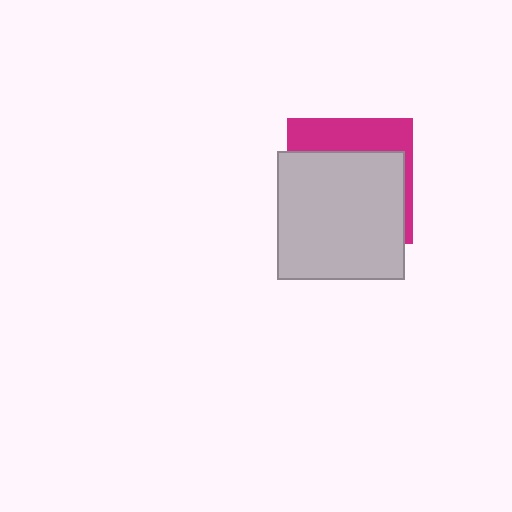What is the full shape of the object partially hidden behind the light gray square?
The partially hidden object is a magenta square.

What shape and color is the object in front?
The object in front is a light gray square.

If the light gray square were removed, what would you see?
You would see the complete magenta square.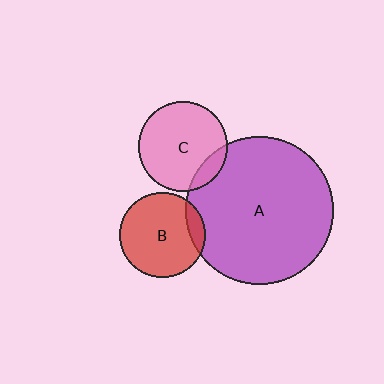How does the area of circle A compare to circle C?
Approximately 2.7 times.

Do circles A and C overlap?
Yes.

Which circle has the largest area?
Circle A (purple).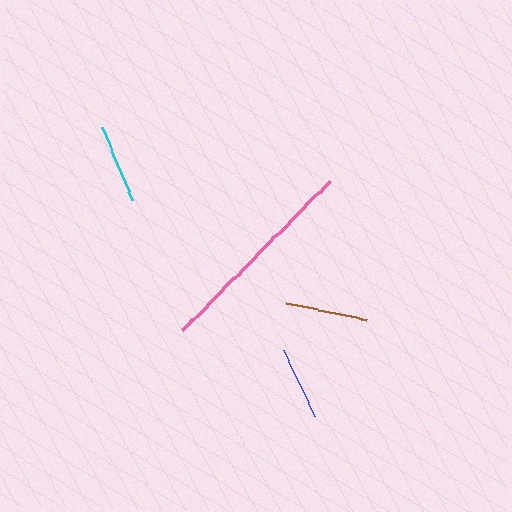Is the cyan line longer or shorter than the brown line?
The brown line is longer than the cyan line.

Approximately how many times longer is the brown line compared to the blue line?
The brown line is approximately 1.1 times the length of the blue line.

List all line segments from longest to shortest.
From longest to shortest: pink, brown, cyan, blue.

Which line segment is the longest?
The pink line is the longest at approximately 211 pixels.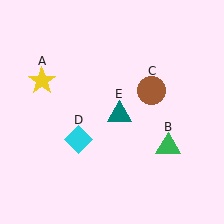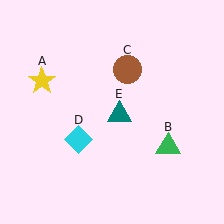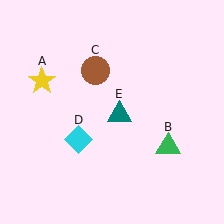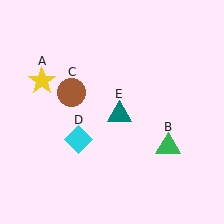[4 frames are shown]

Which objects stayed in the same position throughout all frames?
Yellow star (object A) and green triangle (object B) and cyan diamond (object D) and teal triangle (object E) remained stationary.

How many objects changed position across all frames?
1 object changed position: brown circle (object C).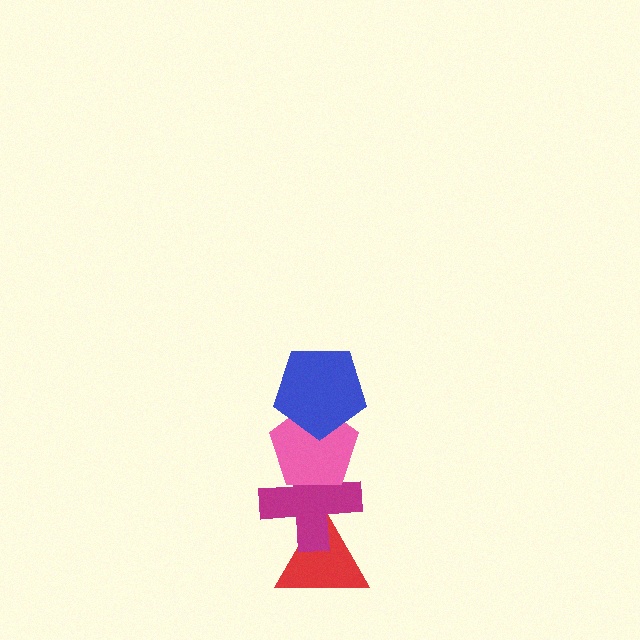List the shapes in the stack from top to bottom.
From top to bottom: the blue pentagon, the pink pentagon, the magenta cross, the red triangle.